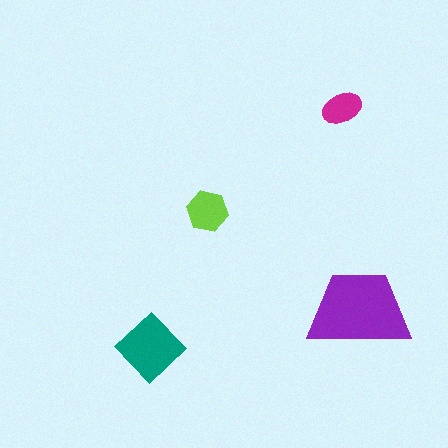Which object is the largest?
The purple trapezoid.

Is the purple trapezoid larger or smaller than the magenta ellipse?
Larger.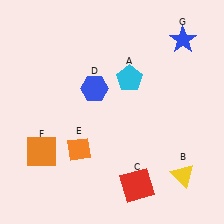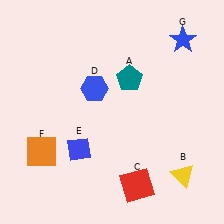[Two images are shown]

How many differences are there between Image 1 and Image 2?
There are 2 differences between the two images.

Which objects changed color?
A changed from cyan to teal. E changed from orange to blue.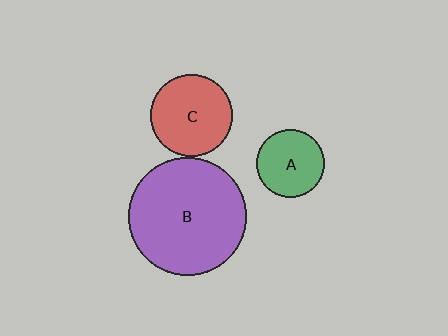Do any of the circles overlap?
No, none of the circles overlap.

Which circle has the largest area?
Circle B (purple).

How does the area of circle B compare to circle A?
Approximately 3.0 times.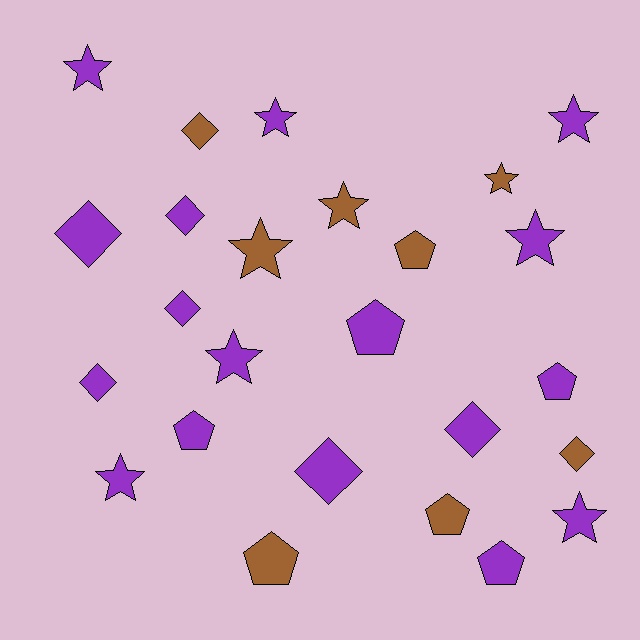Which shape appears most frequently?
Star, with 10 objects.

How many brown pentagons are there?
There are 3 brown pentagons.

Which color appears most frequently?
Purple, with 17 objects.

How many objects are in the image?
There are 25 objects.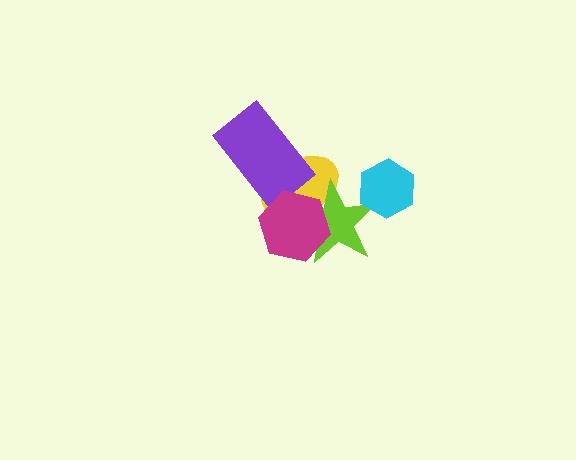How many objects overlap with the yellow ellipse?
3 objects overlap with the yellow ellipse.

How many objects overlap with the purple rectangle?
1 object overlaps with the purple rectangle.